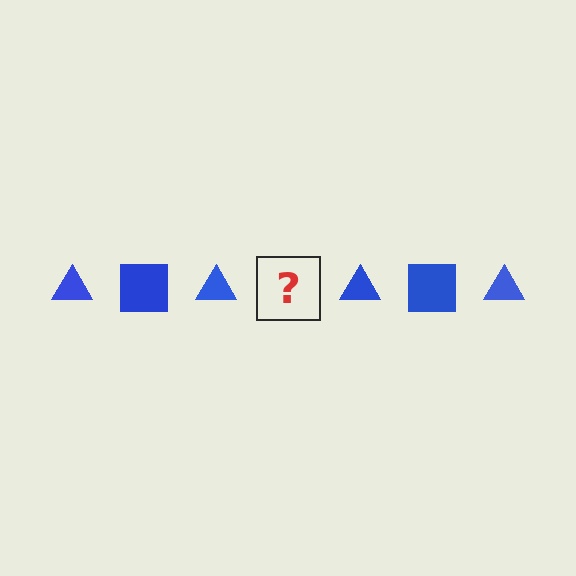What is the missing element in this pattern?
The missing element is a blue square.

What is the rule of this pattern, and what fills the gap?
The rule is that the pattern cycles through triangle, square shapes in blue. The gap should be filled with a blue square.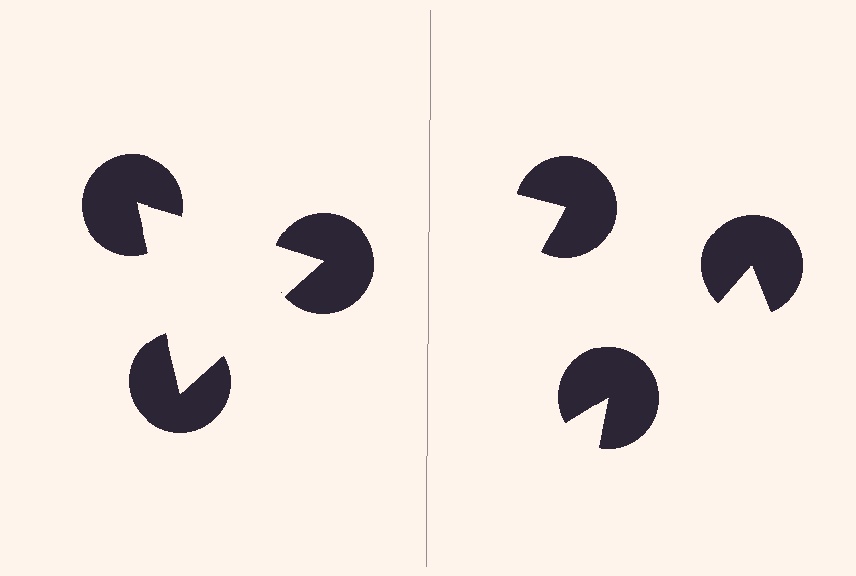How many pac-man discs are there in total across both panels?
6 — 3 on each side.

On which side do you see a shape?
An illusory triangle appears on the left side. On the right side the wedge cuts are rotated, so no coherent shape forms.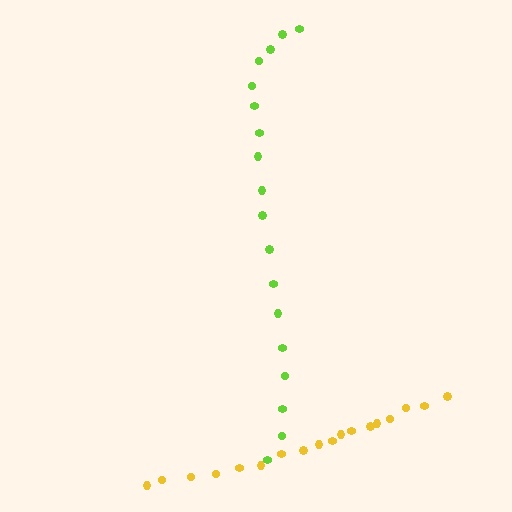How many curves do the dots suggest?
There are 2 distinct paths.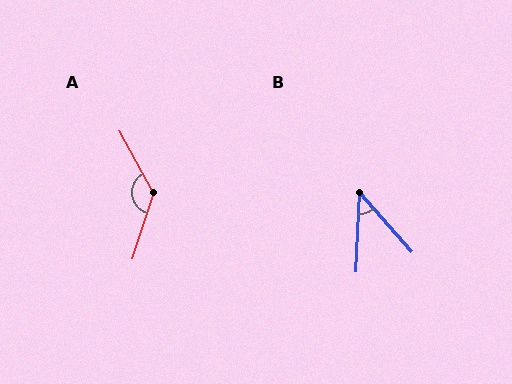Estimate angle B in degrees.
Approximately 44 degrees.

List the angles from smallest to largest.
B (44°), A (133°).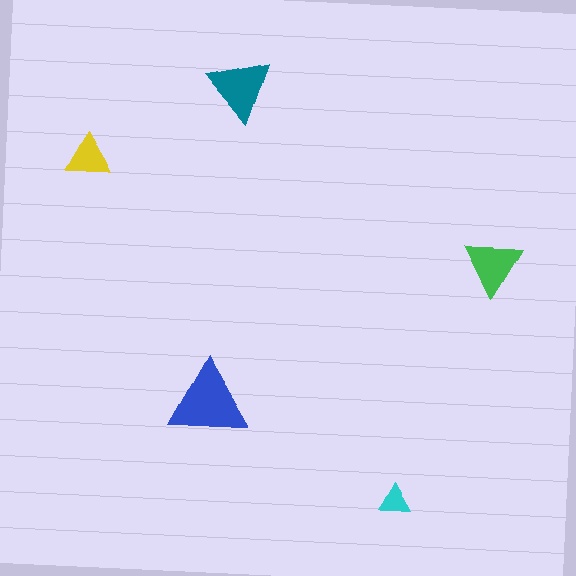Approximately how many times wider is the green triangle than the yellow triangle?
About 1.5 times wider.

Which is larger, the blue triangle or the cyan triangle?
The blue one.